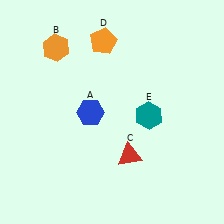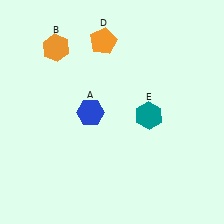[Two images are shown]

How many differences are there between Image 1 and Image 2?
There is 1 difference between the two images.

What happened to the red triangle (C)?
The red triangle (C) was removed in Image 2. It was in the bottom-right area of Image 1.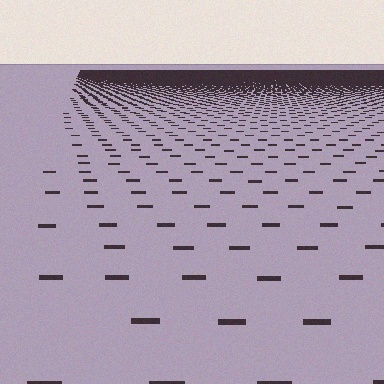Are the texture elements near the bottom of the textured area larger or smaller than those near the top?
Larger. Near the bottom, elements are closer to the viewer and appear at a bigger on-screen size.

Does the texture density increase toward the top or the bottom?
Density increases toward the top.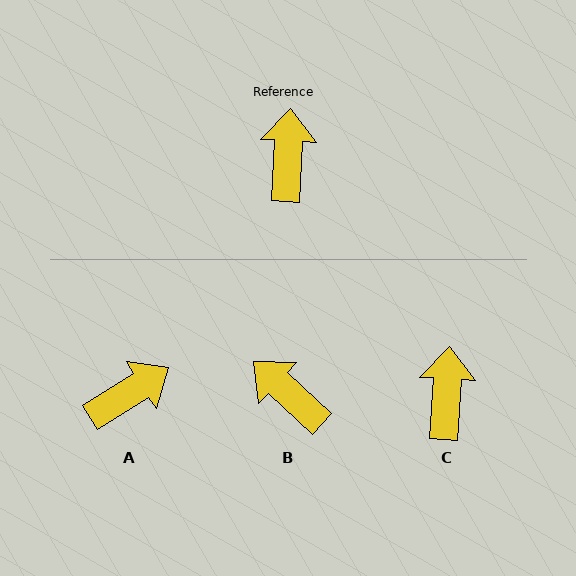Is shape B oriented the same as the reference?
No, it is off by about 51 degrees.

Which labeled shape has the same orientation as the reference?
C.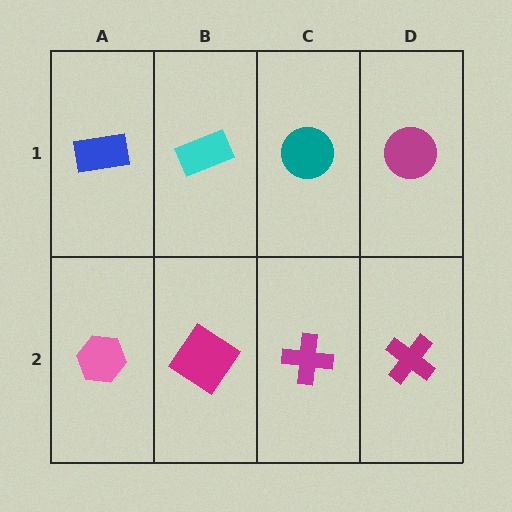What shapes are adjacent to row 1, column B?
A magenta diamond (row 2, column B), a blue rectangle (row 1, column A), a teal circle (row 1, column C).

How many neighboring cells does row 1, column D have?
2.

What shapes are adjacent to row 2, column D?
A magenta circle (row 1, column D), a magenta cross (row 2, column C).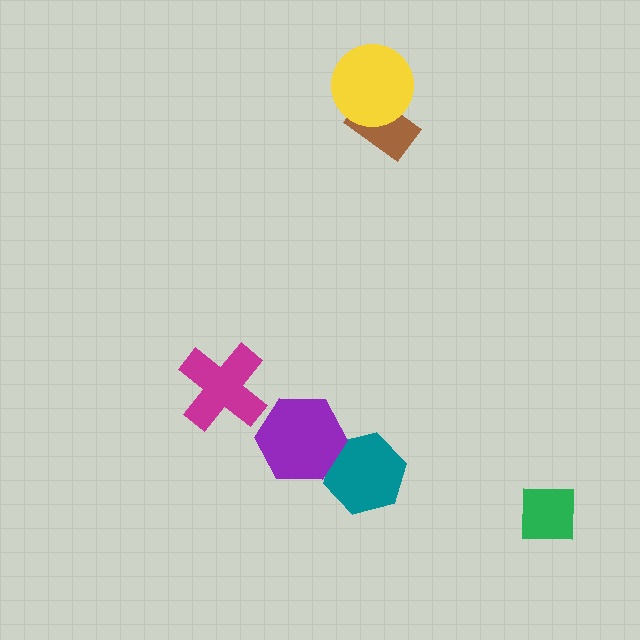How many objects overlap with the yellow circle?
1 object overlaps with the yellow circle.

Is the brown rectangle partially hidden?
Yes, it is partially covered by another shape.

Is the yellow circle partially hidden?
No, no other shape covers it.